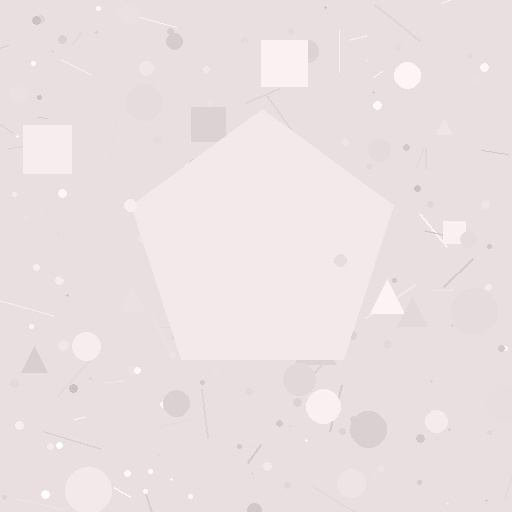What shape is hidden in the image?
A pentagon is hidden in the image.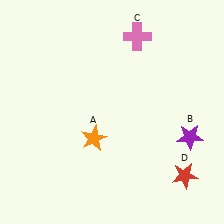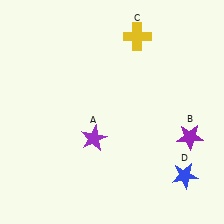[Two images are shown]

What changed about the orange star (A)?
In Image 1, A is orange. In Image 2, it changed to purple.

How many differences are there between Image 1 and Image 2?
There are 3 differences between the two images.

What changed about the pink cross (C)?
In Image 1, C is pink. In Image 2, it changed to yellow.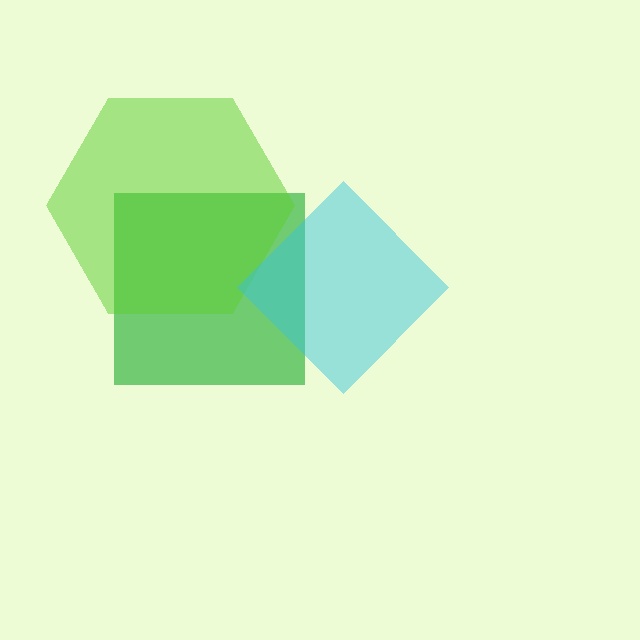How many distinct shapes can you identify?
There are 3 distinct shapes: a green square, a lime hexagon, a cyan diamond.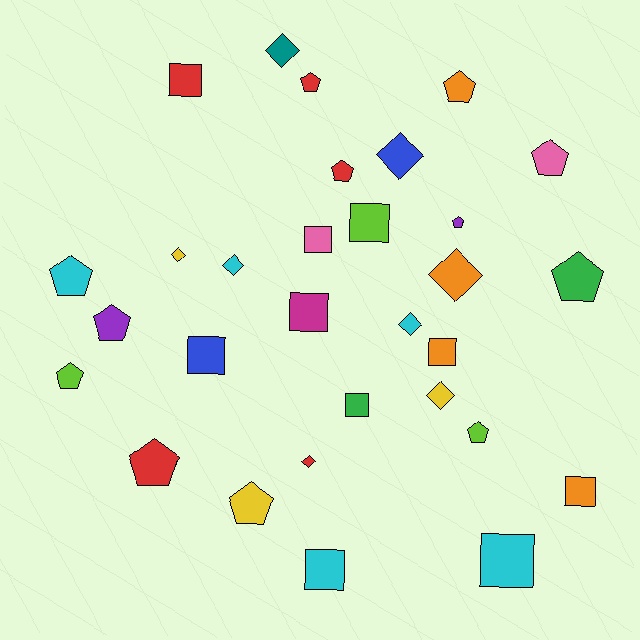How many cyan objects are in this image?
There are 5 cyan objects.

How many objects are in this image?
There are 30 objects.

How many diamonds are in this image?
There are 8 diamonds.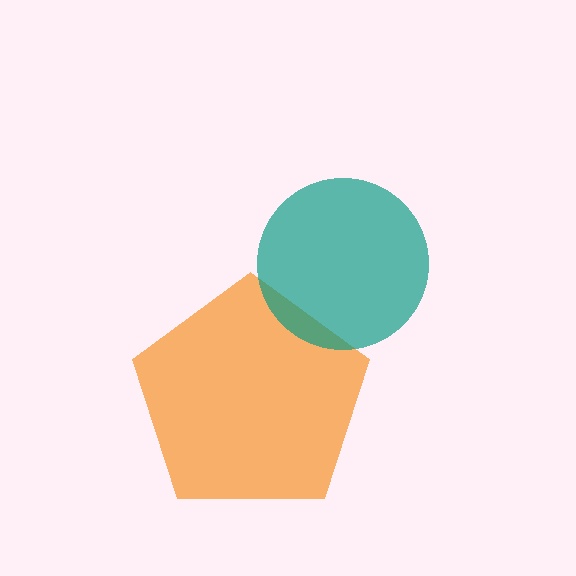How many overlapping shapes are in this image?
There are 2 overlapping shapes in the image.